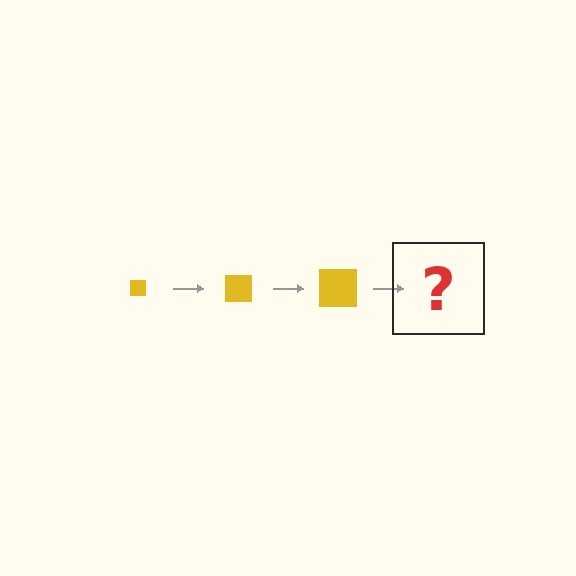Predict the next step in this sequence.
The next step is a yellow square, larger than the previous one.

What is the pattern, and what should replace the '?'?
The pattern is that the square gets progressively larger each step. The '?' should be a yellow square, larger than the previous one.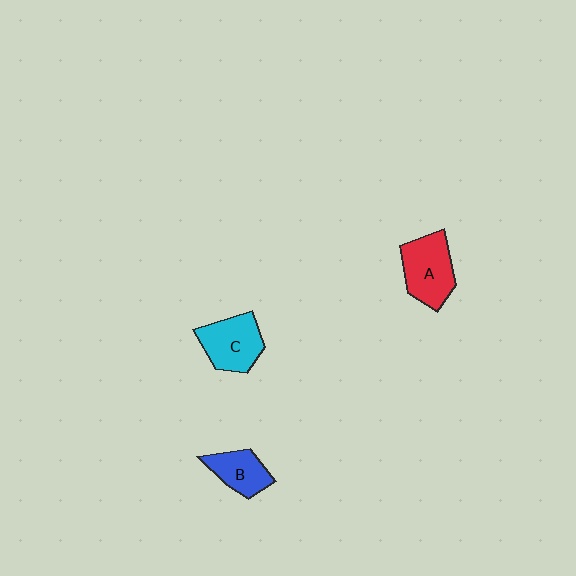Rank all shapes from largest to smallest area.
From largest to smallest: A (red), C (cyan), B (blue).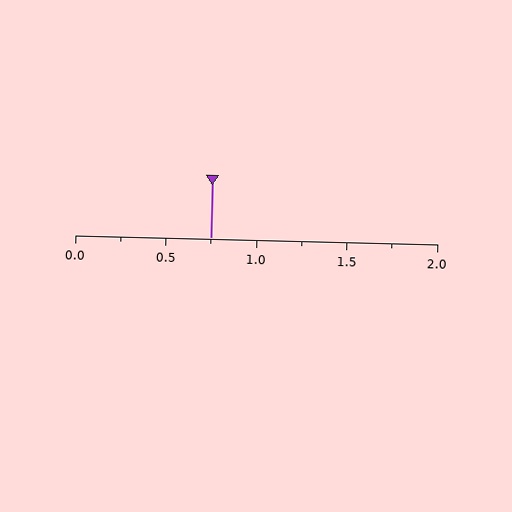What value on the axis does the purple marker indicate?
The marker indicates approximately 0.75.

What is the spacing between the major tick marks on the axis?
The major ticks are spaced 0.5 apart.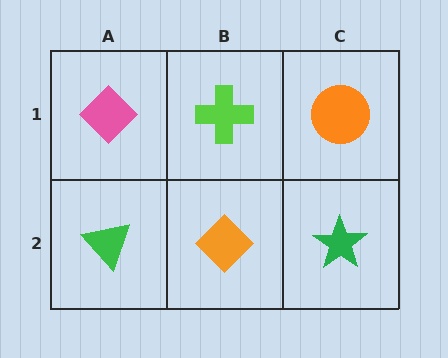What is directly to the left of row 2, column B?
A green triangle.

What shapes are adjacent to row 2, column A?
A pink diamond (row 1, column A), an orange diamond (row 2, column B).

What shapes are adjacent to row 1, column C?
A green star (row 2, column C), a lime cross (row 1, column B).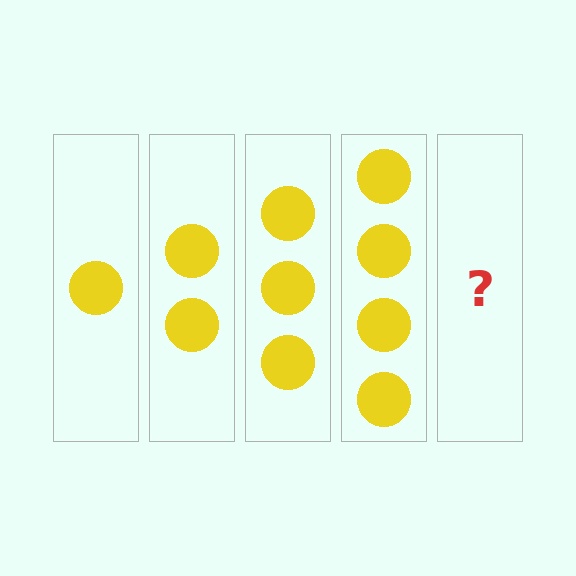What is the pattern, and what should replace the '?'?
The pattern is that each step adds one more circle. The '?' should be 5 circles.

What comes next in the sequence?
The next element should be 5 circles.